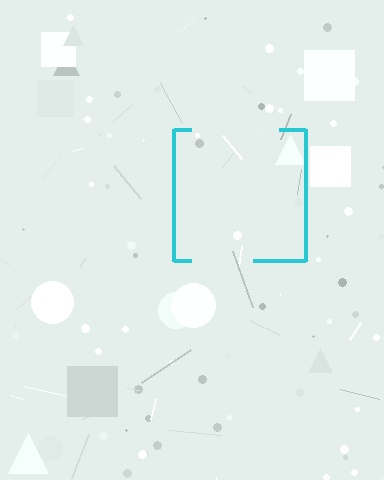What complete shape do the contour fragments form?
The contour fragments form a square.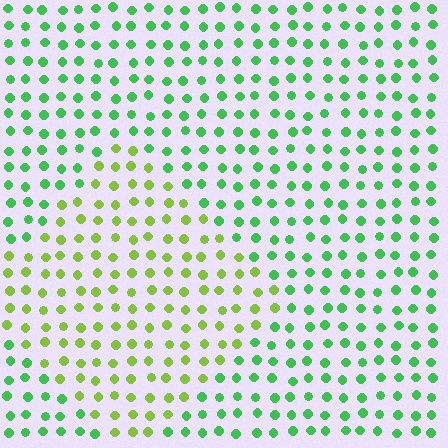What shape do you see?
I see a diamond.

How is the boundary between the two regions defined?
The boundary is defined purely by a slight shift in hue (about 40 degrees). Spacing, size, and orientation are identical on both sides.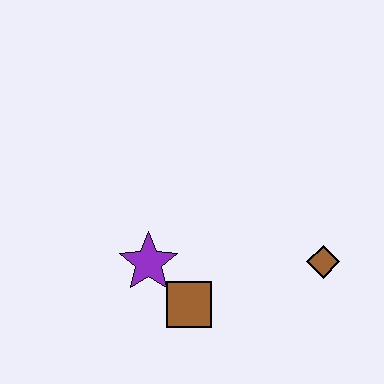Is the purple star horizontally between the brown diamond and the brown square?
No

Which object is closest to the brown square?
The purple star is closest to the brown square.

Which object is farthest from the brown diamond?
The purple star is farthest from the brown diamond.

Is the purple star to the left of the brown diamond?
Yes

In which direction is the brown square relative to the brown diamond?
The brown square is to the left of the brown diamond.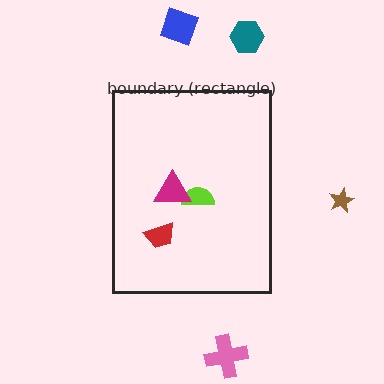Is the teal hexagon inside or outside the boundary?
Outside.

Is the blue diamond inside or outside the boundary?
Outside.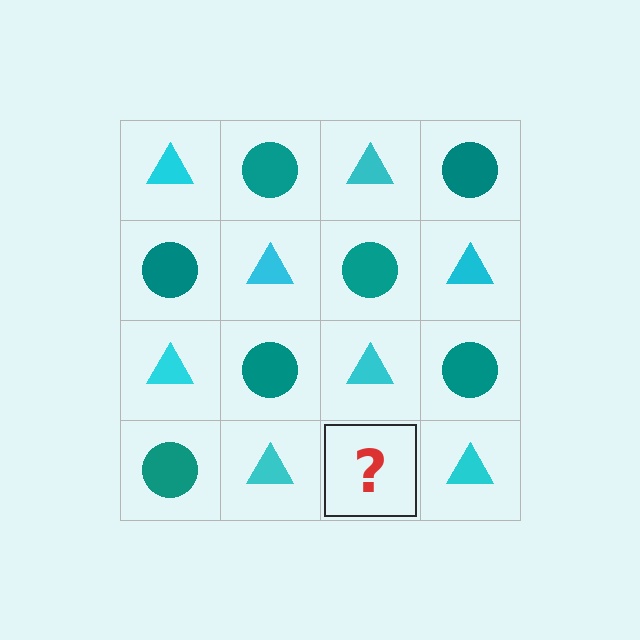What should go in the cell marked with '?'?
The missing cell should contain a teal circle.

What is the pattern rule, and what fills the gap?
The rule is that it alternates cyan triangle and teal circle in a checkerboard pattern. The gap should be filled with a teal circle.